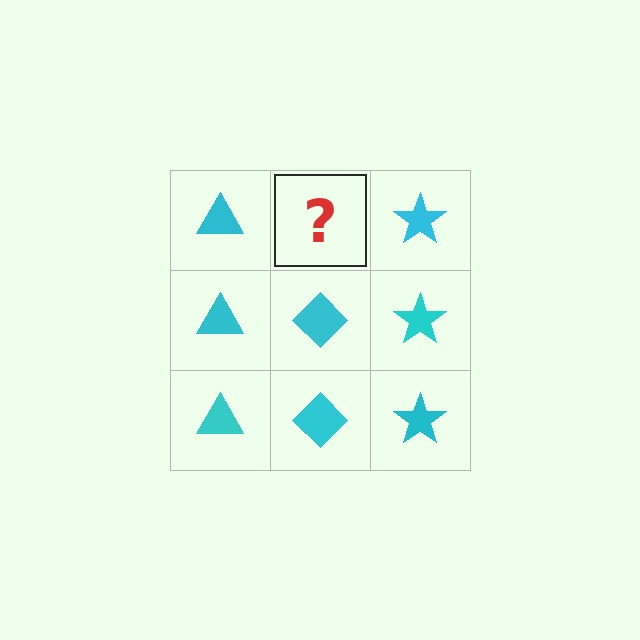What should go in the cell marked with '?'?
The missing cell should contain a cyan diamond.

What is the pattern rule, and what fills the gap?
The rule is that each column has a consistent shape. The gap should be filled with a cyan diamond.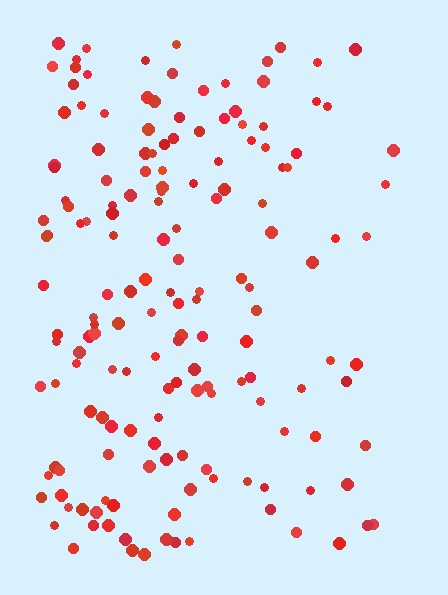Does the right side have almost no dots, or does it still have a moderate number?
Still a moderate number, just noticeably fewer than the left.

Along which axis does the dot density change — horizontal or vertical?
Horizontal.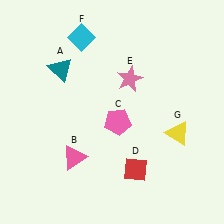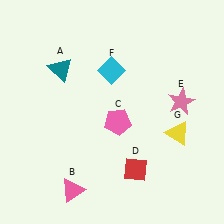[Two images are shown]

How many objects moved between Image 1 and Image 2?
3 objects moved between the two images.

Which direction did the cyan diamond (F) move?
The cyan diamond (F) moved down.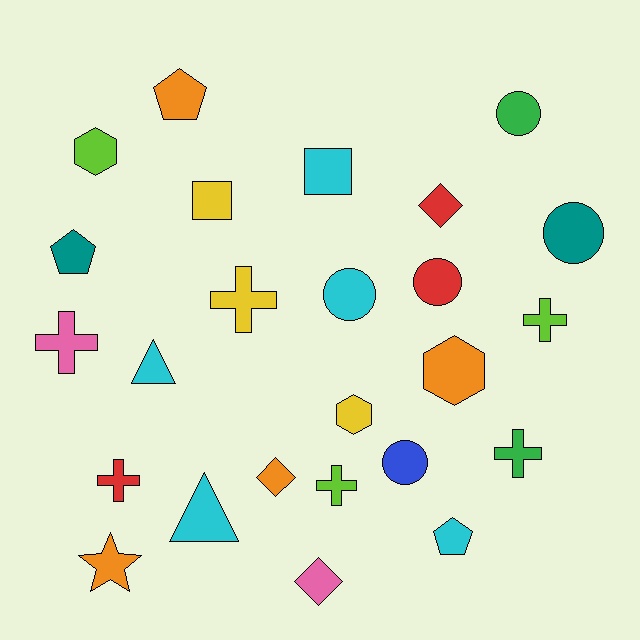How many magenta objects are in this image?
There are no magenta objects.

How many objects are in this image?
There are 25 objects.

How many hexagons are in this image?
There are 3 hexagons.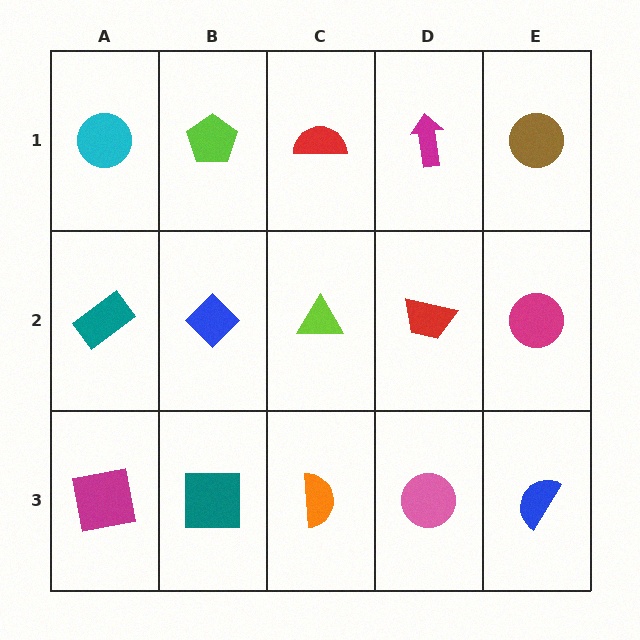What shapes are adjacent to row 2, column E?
A brown circle (row 1, column E), a blue semicircle (row 3, column E), a red trapezoid (row 2, column D).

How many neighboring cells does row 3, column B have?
3.